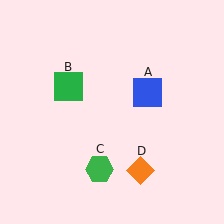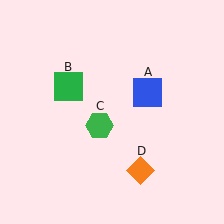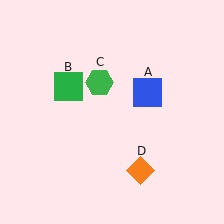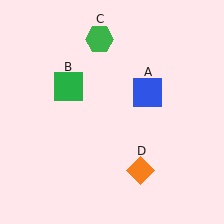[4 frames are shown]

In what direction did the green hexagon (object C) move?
The green hexagon (object C) moved up.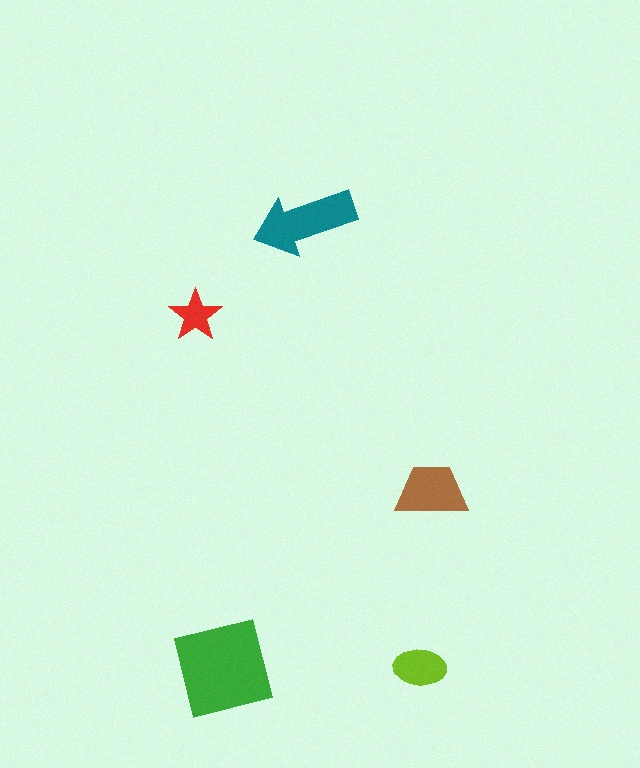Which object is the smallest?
The red star.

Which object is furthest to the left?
The red star is leftmost.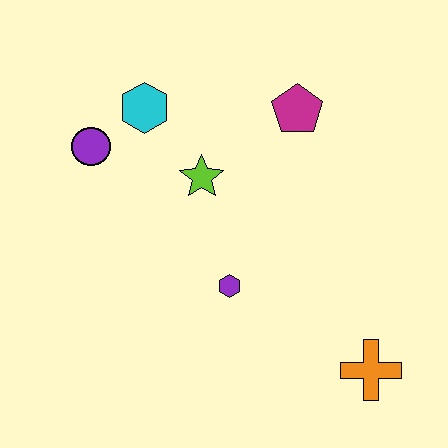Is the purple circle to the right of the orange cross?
No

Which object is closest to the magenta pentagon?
The lime star is closest to the magenta pentagon.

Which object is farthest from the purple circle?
The orange cross is farthest from the purple circle.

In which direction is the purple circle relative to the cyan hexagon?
The purple circle is to the left of the cyan hexagon.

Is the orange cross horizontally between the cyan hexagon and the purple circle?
No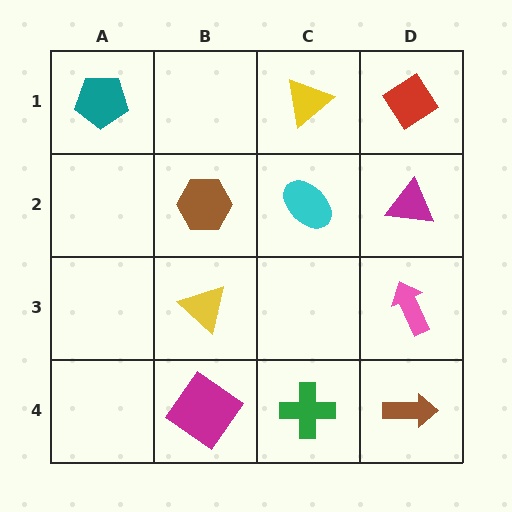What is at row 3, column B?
A yellow triangle.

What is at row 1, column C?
A yellow triangle.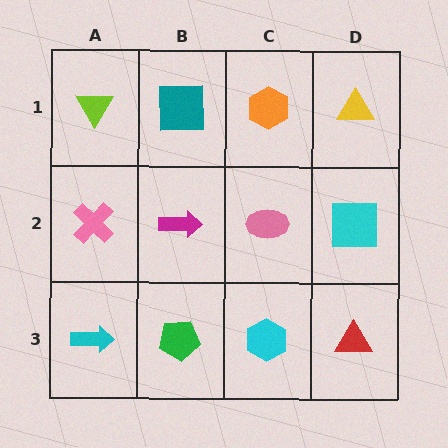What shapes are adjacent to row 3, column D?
A cyan square (row 2, column D), a cyan hexagon (row 3, column C).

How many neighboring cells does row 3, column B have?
3.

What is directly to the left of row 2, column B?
A pink cross.